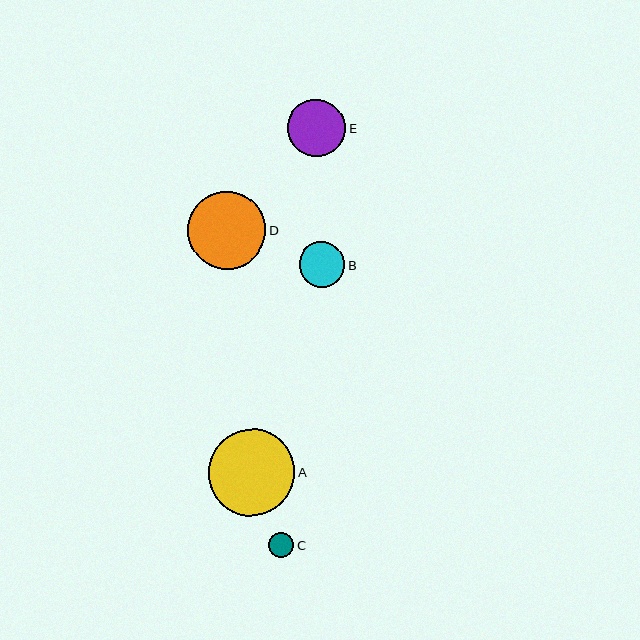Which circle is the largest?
Circle A is the largest with a size of approximately 87 pixels.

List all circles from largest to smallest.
From largest to smallest: A, D, E, B, C.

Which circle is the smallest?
Circle C is the smallest with a size of approximately 25 pixels.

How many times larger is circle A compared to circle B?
Circle A is approximately 1.9 times the size of circle B.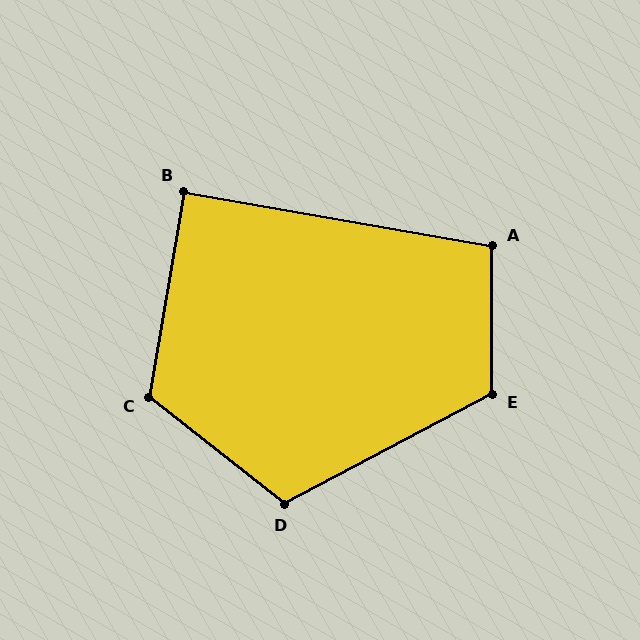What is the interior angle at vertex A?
Approximately 100 degrees (obtuse).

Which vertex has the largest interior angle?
C, at approximately 119 degrees.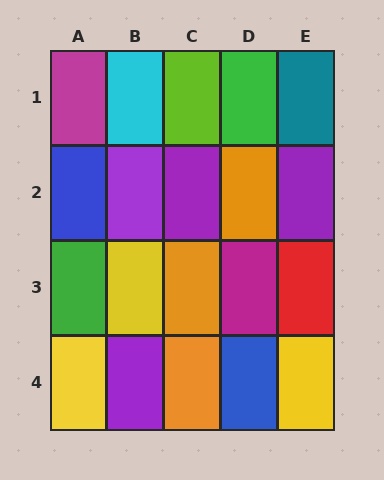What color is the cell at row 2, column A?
Blue.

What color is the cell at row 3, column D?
Magenta.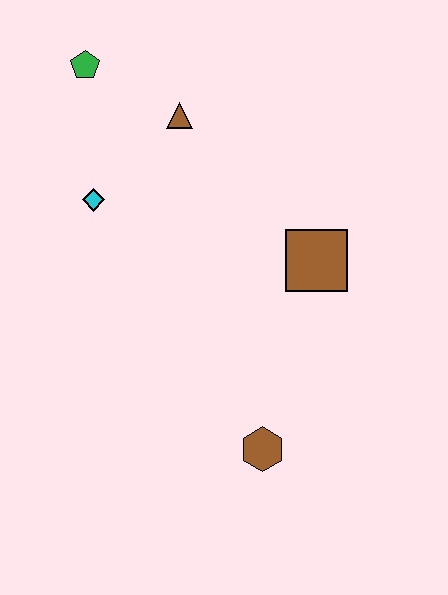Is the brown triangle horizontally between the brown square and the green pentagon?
Yes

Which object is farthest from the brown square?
The green pentagon is farthest from the brown square.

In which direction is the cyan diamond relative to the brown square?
The cyan diamond is to the left of the brown square.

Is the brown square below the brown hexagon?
No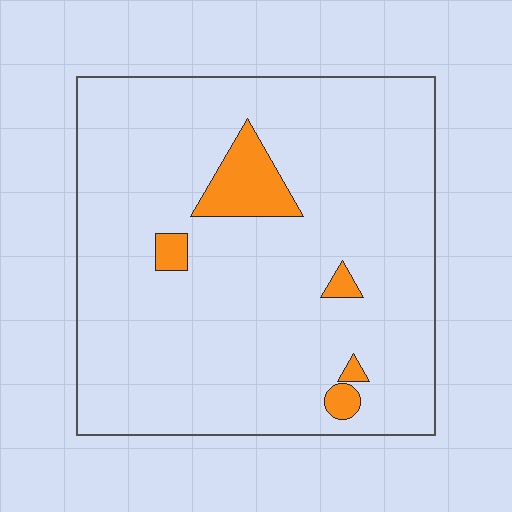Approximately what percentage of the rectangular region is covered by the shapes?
Approximately 5%.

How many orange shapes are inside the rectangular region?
5.